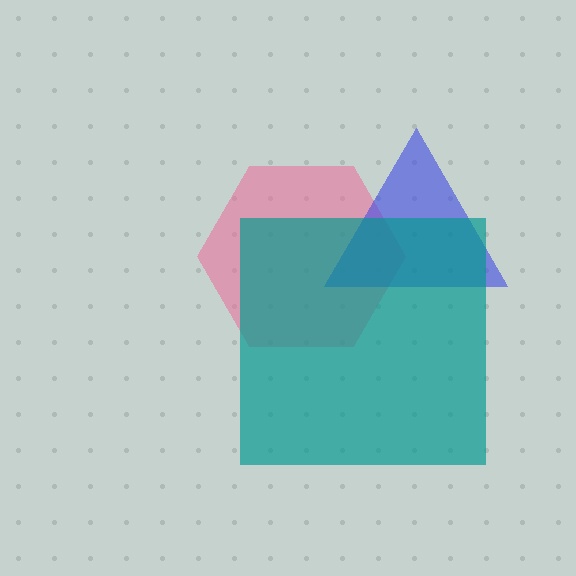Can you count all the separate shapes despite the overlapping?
Yes, there are 3 separate shapes.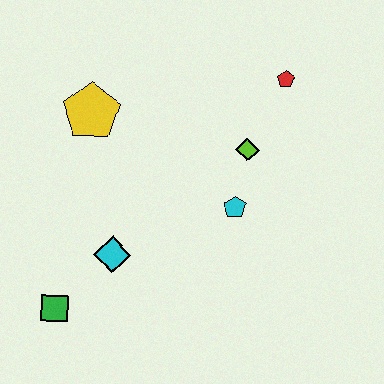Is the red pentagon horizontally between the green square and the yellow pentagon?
No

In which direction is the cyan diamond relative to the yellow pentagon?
The cyan diamond is below the yellow pentagon.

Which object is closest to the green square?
The cyan diamond is closest to the green square.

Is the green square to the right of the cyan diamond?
No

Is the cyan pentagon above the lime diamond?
No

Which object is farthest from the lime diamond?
The green square is farthest from the lime diamond.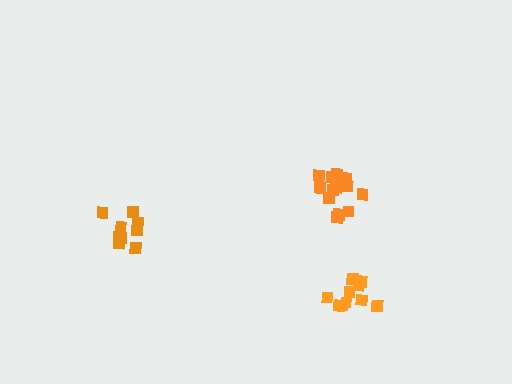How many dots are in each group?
Group 1: 9 dots, Group 2: 15 dots, Group 3: 11 dots (35 total).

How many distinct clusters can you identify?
There are 3 distinct clusters.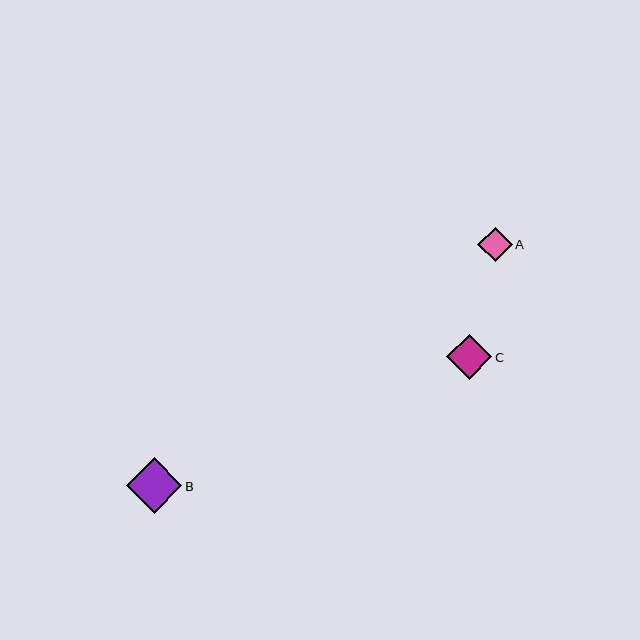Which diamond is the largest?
Diamond B is the largest with a size of approximately 55 pixels.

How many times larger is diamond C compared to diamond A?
Diamond C is approximately 1.3 times the size of diamond A.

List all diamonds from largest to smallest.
From largest to smallest: B, C, A.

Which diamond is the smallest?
Diamond A is the smallest with a size of approximately 34 pixels.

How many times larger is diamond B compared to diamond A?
Diamond B is approximately 1.6 times the size of diamond A.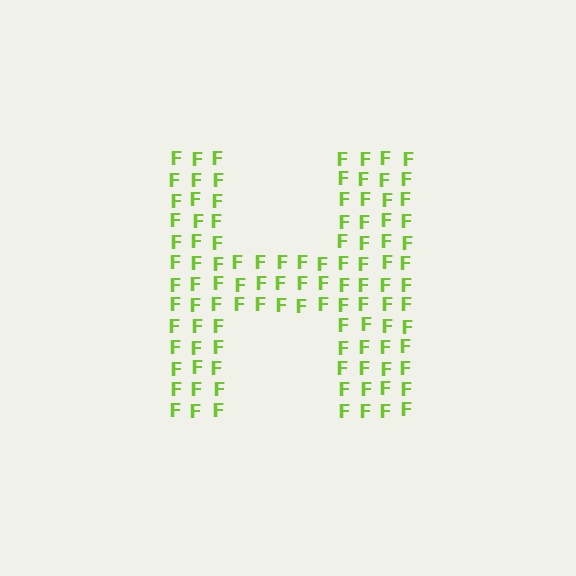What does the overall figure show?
The overall figure shows the letter H.